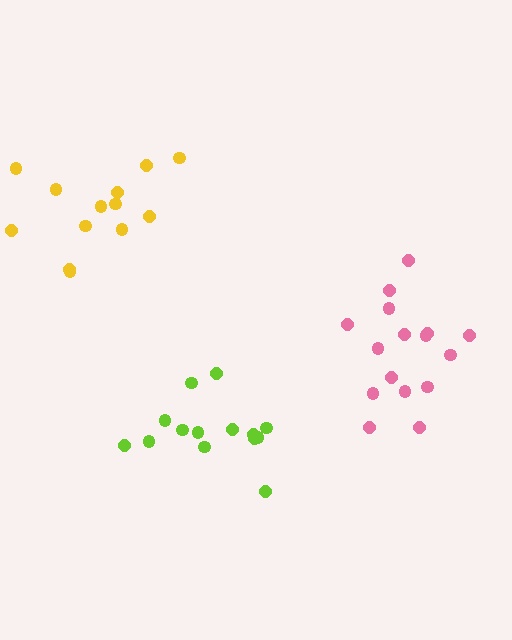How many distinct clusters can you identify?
There are 3 distinct clusters.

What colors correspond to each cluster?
The clusters are colored: pink, yellow, lime.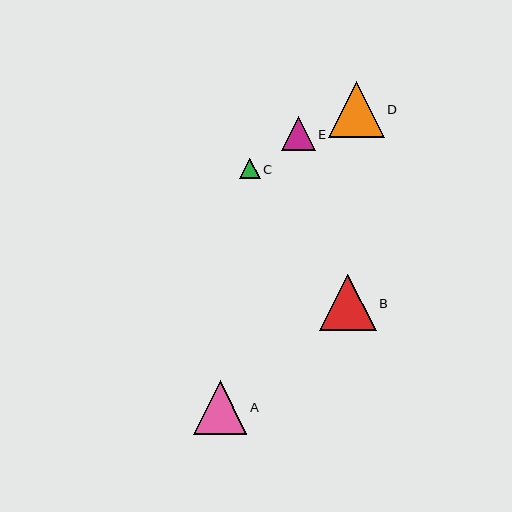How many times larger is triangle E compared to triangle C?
Triangle E is approximately 1.7 times the size of triangle C.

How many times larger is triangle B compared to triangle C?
Triangle B is approximately 2.7 times the size of triangle C.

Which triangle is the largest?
Triangle B is the largest with a size of approximately 57 pixels.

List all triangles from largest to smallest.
From largest to smallest: B, D, A, E, C.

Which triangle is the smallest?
Triangle C is the smallest with a size of approximately 21 pixels.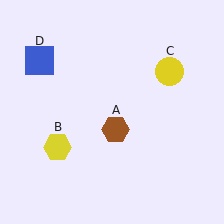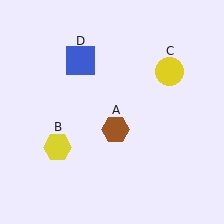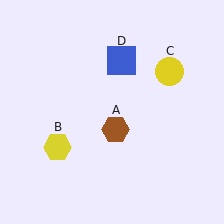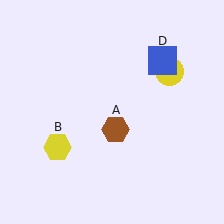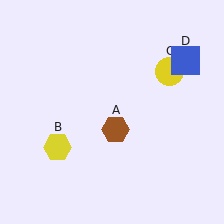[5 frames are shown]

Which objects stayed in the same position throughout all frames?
Brown hexagon (object A) and yellow hexagon (object B) and yellow circle (object C) remained stationary.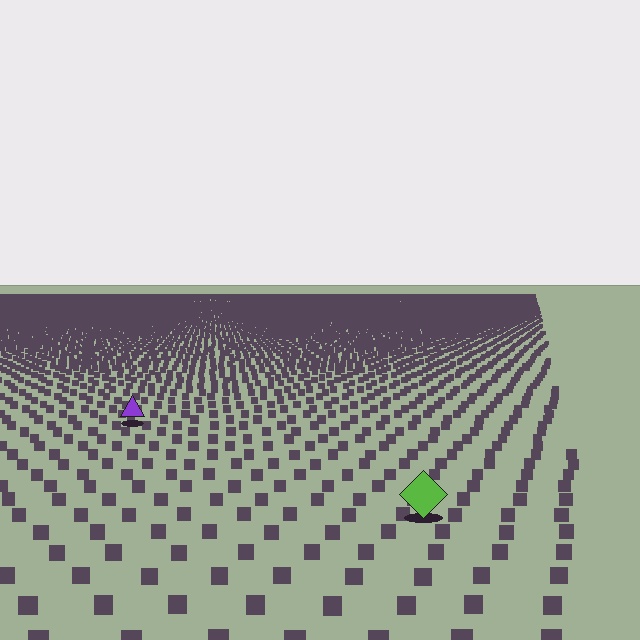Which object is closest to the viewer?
The lime diamond is closest. The texture marks near it are larger and more spread out.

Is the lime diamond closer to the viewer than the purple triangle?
Yes. The lime diamond is closer — you can tell from the texture gradient: the ground texture is coarser near it.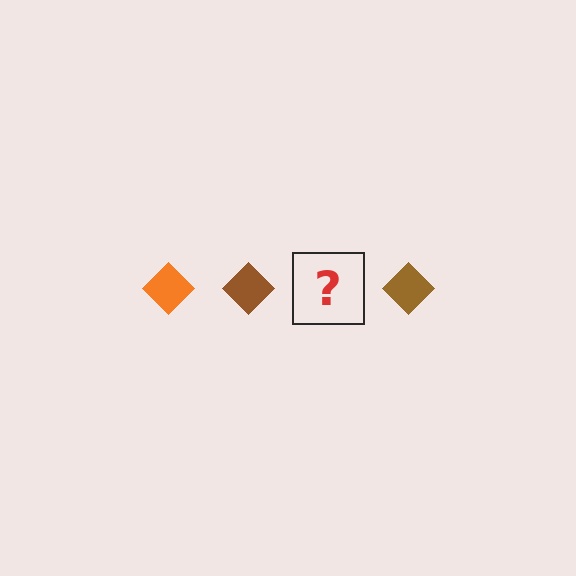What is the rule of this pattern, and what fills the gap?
The rule is that the pattern cycles through orange, brown diamonds. The gap should be filled with an orange diamond.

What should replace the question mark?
The question mark should be replaced with an orange diamond.